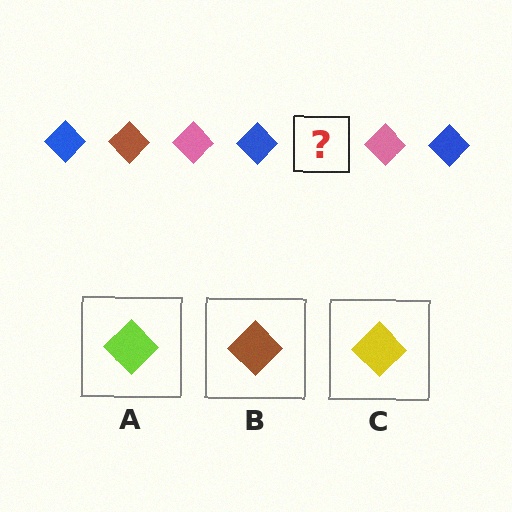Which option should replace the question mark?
Option B.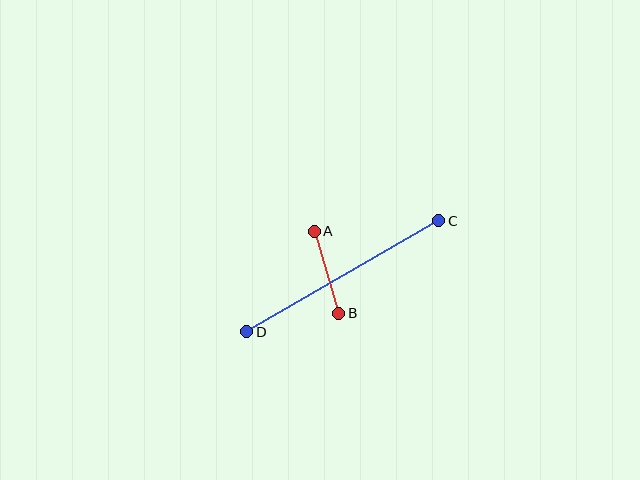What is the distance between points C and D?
The distance is approximately 222 pixels.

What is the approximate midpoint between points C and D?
The midpoint is at approximately (343, 276) pixels.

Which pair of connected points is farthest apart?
Points C and D are farthest apart.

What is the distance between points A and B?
The distance is approximately 85 pixels.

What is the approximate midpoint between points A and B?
The midpoint is at approximately (327, 272) pixels.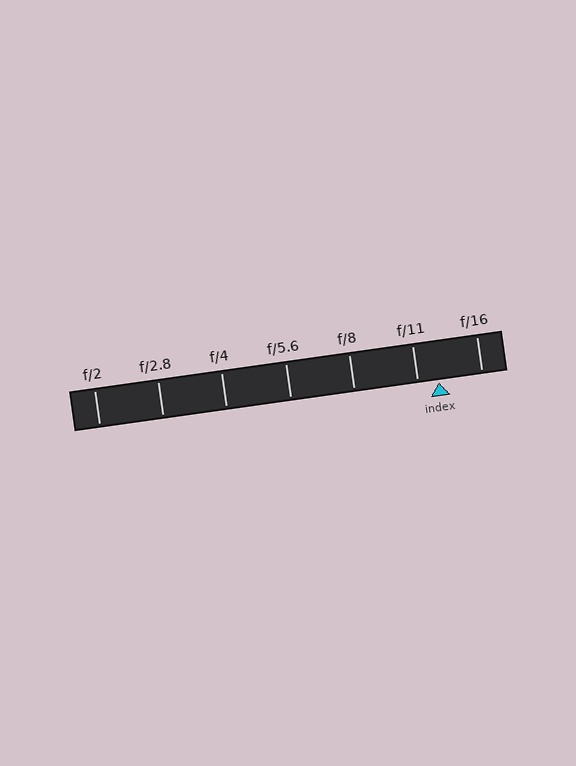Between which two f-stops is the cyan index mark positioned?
The index mark is between f/11 and f/16.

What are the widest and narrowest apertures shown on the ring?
The widest aperture shown is f/2 and the narrowest is f/16.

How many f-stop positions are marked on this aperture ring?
There are 7 f-stop positions marked.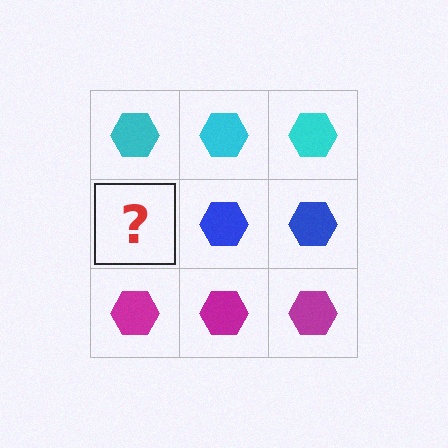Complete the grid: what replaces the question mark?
The question mark should be replaced with a blue hexagon.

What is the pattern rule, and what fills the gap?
The rule is that each row has a consistent color. The gap should be filled with a blue hexagon.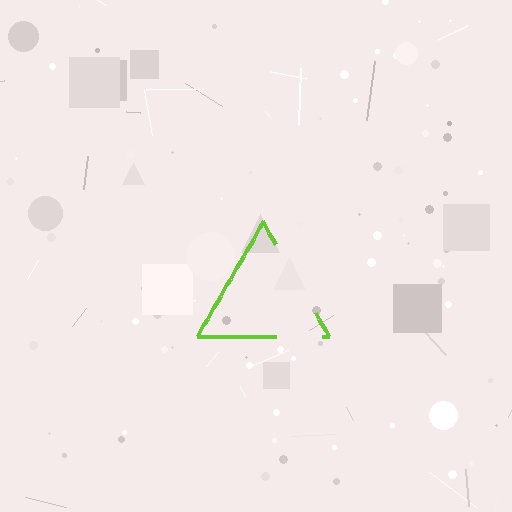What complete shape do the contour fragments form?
The contour fragments form a triangle.